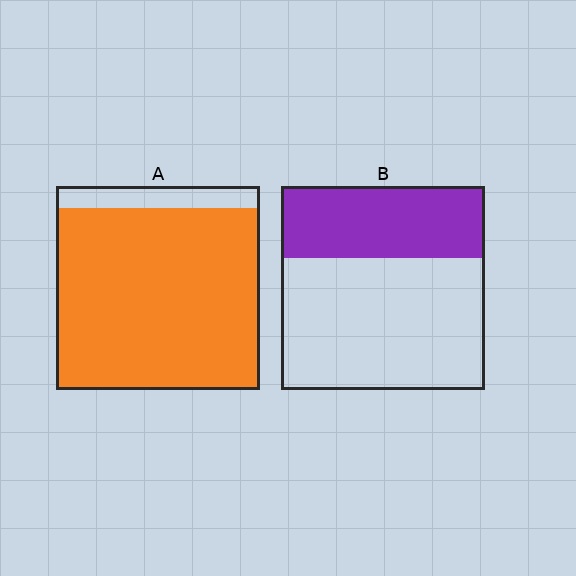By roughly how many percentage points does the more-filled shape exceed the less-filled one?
By roughly 55 percentage points (A over B).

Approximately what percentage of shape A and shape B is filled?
A is approximately 90% and B is approximately 35%.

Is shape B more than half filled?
No.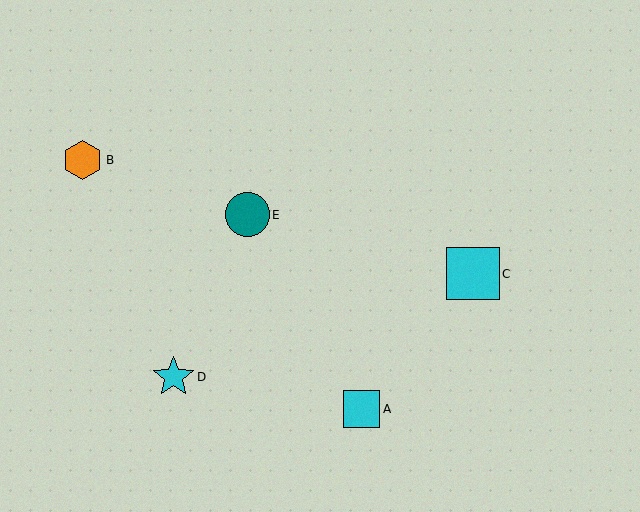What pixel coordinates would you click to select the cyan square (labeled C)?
Click at (473, 274) to select the cyan square C.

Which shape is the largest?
The cyan square (labeled C) is the largest.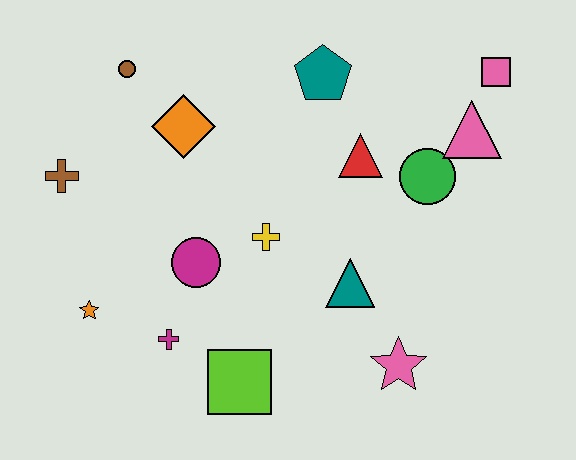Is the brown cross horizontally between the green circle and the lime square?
No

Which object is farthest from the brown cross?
The pink square is farthest from the brown cross.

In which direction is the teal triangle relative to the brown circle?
The teal triangle is to the right of the brown circle.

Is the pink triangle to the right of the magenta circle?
Yes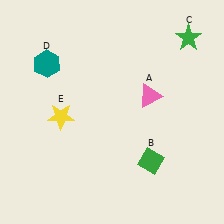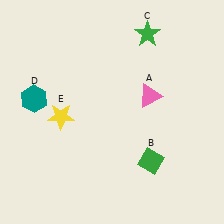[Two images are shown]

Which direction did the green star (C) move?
The green star (C) moved left.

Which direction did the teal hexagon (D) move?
The teal hexagon (D) moved down.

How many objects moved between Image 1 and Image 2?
2 objects moved between the two images.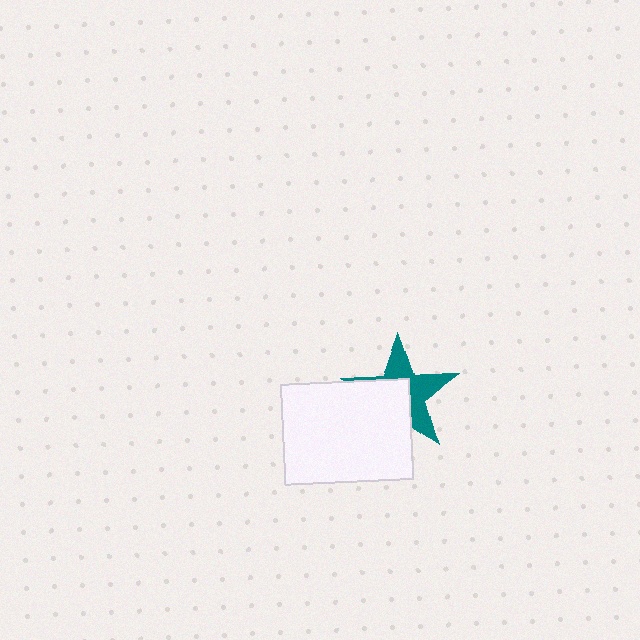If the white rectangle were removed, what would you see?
You would see the complete teal star.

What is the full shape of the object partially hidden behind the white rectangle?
The partially hidden object is a teal star.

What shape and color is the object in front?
The object in front is a white rectangle.